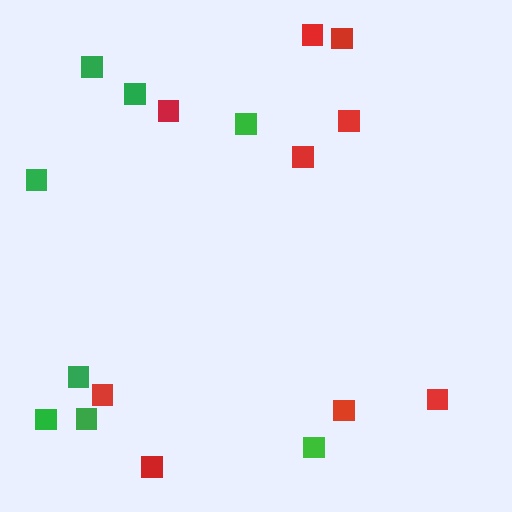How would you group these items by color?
There are 2 groups: one group of green squares (8) and one group of red squares (9).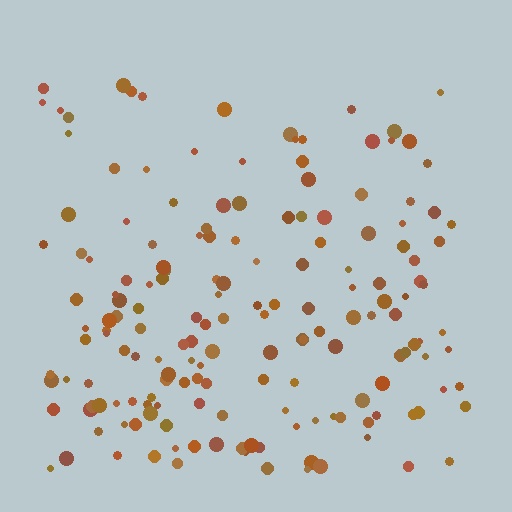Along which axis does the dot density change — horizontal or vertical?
Vertical.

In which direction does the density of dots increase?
From top to bottom, with the bottom side densest.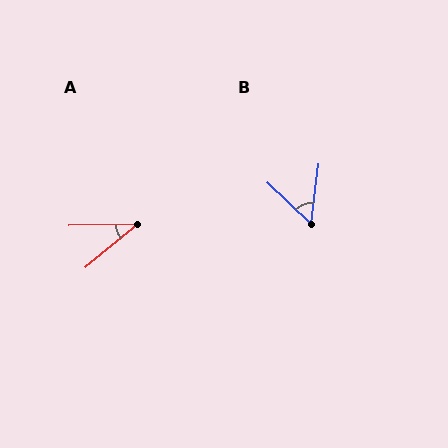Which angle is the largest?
B, at approximately 53 degrees.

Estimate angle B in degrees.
Approximately 53 degrees.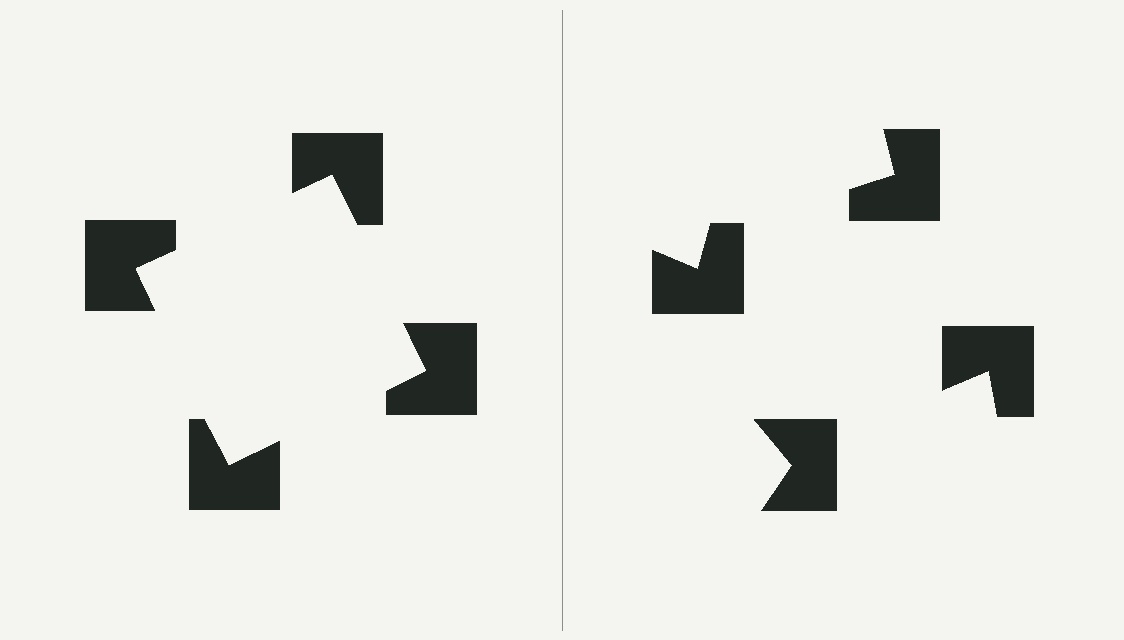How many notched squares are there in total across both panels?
8 — 4 on each side.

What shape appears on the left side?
An illusory square.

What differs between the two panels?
The notched squares are positioned identically on both sides; only the wedge orientations differ. On the left they align to a square; on the right they are misaligned.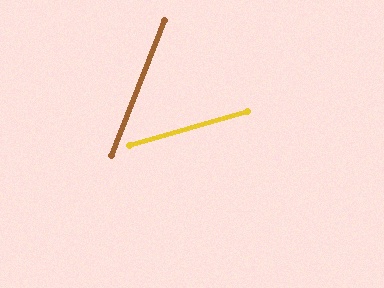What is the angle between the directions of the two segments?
Approximately 52 degrees.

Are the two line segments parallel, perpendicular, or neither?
Neither parallel nor perpendicular — they differ by about 52°.